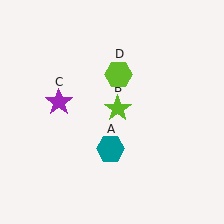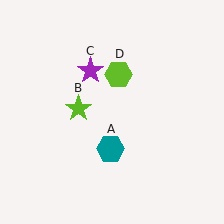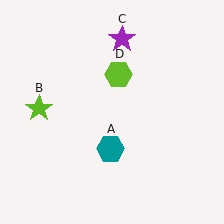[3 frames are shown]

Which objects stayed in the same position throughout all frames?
Teal hexagon (object A) and lime hexagon (object D) remained stationary.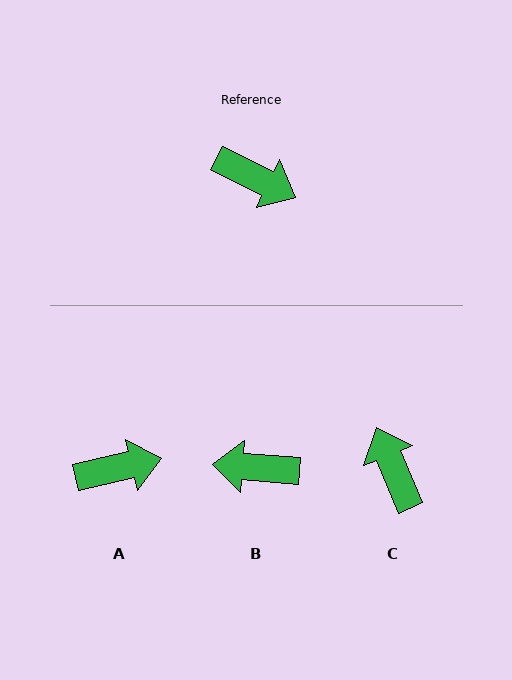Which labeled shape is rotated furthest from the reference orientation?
B, about 158 degrees away.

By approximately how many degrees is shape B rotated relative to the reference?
Approximately 158 degrees clockwise.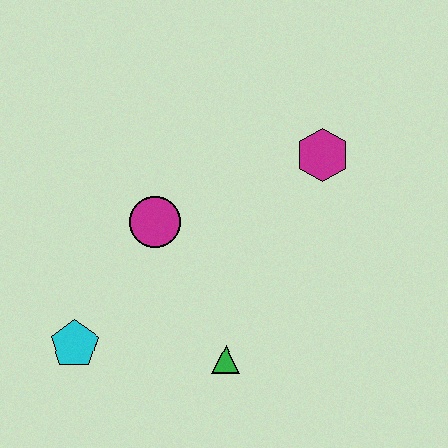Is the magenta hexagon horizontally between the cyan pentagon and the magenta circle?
No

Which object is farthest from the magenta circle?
The magenta hexagon is farthest from the magenta circle.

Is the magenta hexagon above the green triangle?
Yes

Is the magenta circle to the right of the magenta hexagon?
No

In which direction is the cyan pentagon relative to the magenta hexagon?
The cyan pentagon is to the left of the magenta hexagon.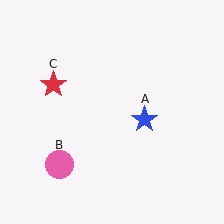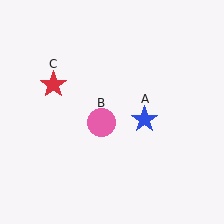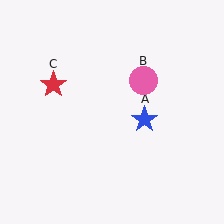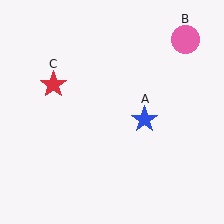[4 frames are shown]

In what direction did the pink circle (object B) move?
The pink circle (object B) moved up and to the right.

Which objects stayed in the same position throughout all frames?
Blue star (object A) and red star (object C) remained stationary.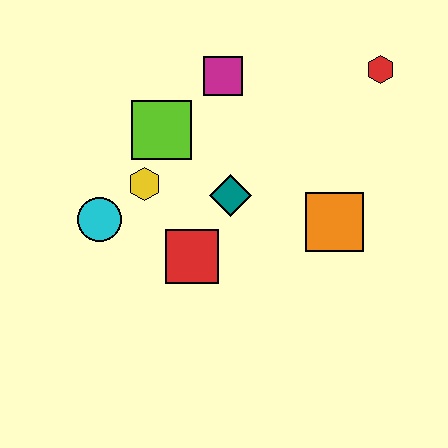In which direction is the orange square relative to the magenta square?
The orange square is below the magenta square.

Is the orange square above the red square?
Yes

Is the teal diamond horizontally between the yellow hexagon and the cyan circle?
No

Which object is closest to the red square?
The teal diamond is closest to the red square.